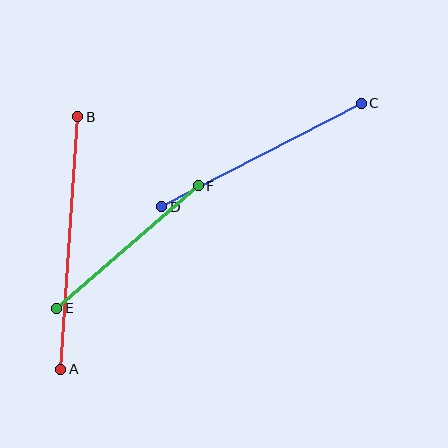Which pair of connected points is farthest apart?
Points A and B are farthest apart.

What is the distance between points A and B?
The distance is approximately 253 pixels.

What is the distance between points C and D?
The distance is approximately 225 pixels.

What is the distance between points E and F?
The distance is approximately 187 pixels.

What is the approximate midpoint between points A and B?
The midpoint is at approximately (69, 243) pixels.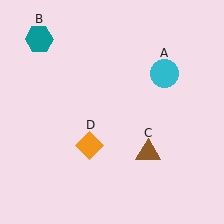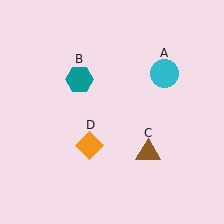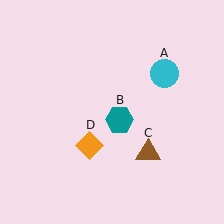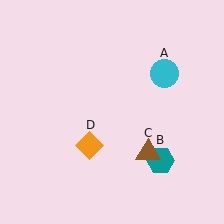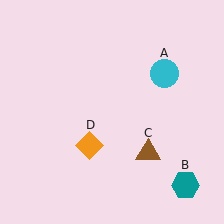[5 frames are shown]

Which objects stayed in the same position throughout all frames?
Cyan circle (object A) and brown triangle (object C) and orange diamond (object D) remained stationary.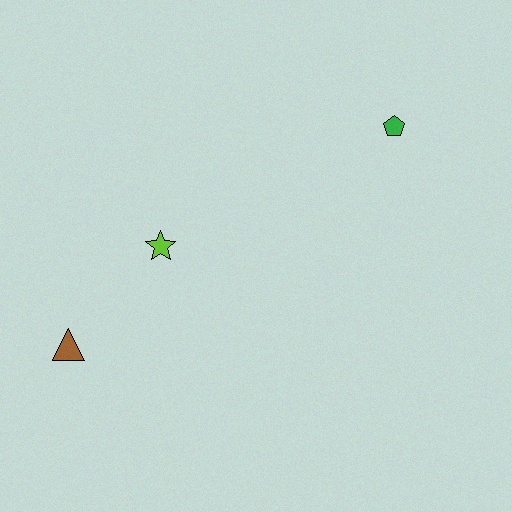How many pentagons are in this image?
There is 1 pentagon.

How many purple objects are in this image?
There are no purple objects.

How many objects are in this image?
There are 3 objects.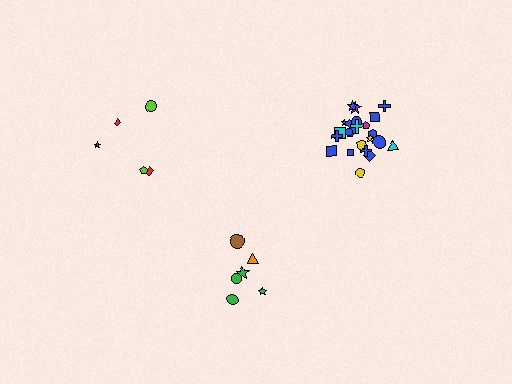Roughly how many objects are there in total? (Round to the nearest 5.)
Roughly 35 objects in total.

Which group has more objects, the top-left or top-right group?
The top-right group.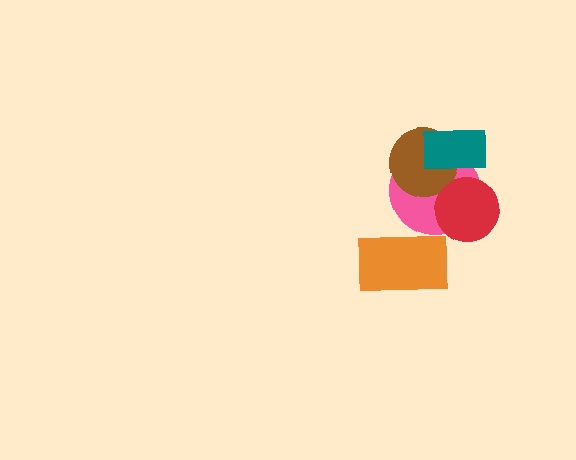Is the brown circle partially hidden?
Yes, it is partially covered by another shape.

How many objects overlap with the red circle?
1 object overlaps with the red circle.